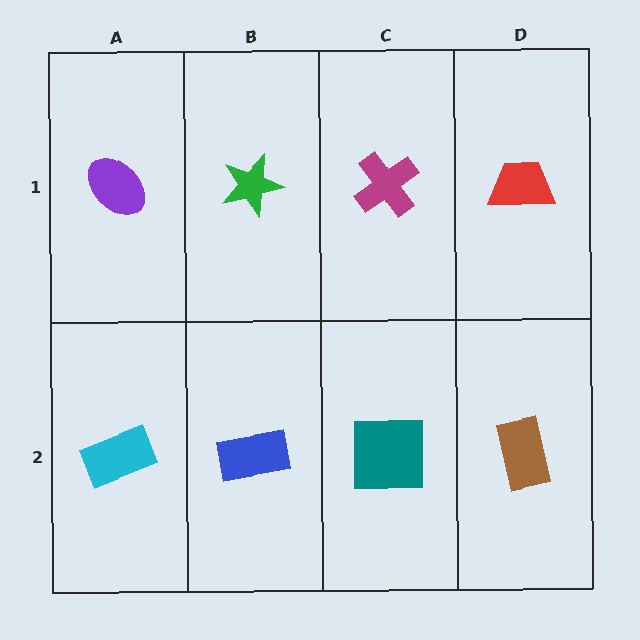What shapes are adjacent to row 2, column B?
A green star (row 1, column B), a cyan rectangle (row 2, column A), a teal square (row 2, column C).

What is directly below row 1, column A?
A cyan rectangle.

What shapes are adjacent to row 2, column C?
A magenta cross (row 1, column C), a blue rectangle (row 2, column B), a brown rectangle (row 2, column D).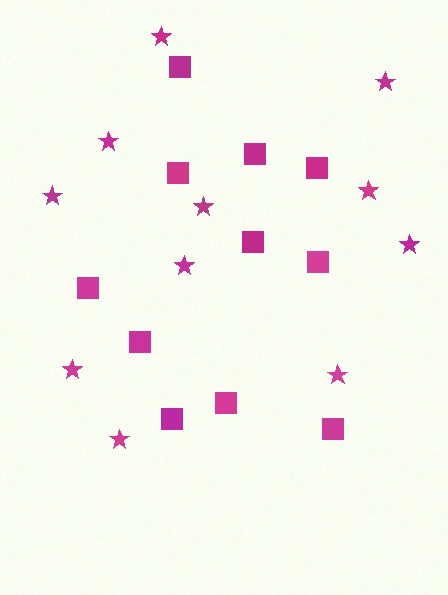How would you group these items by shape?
There are 2 groups: one group of stars (11) and one group of squares (11).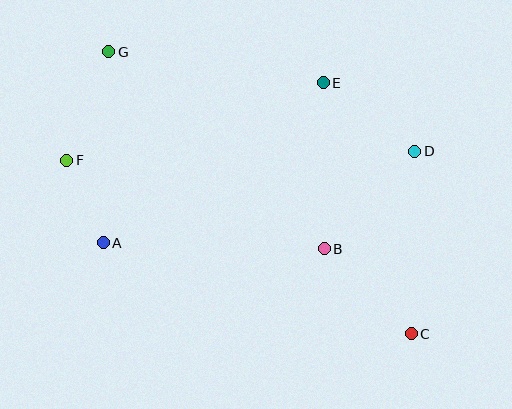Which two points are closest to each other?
Points A and F are closest to each other.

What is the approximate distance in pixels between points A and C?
The distance between A and C is approximately 321 pixels.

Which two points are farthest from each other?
Points C and G are farthest from each other.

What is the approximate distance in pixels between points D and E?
The distance between D and E is approximately 114 pixels.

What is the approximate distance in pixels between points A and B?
The distance between A and B is approximately 221 pixels.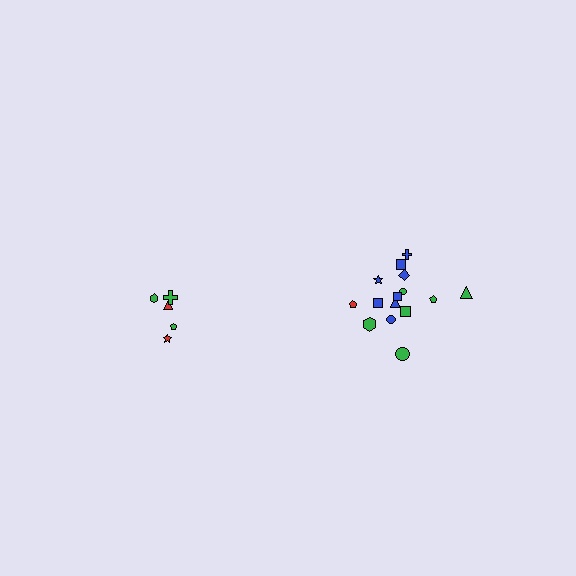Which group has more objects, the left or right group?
The right group.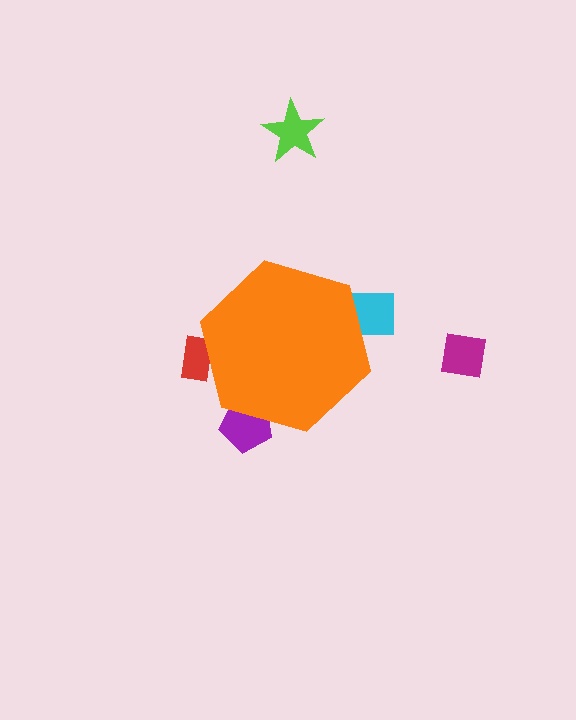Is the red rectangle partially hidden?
Yes, the red rectangle is partially hidden behind the orange hexagon.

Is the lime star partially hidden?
No, the lime star is fully visible.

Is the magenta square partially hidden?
No, the magenta square is fully visible.